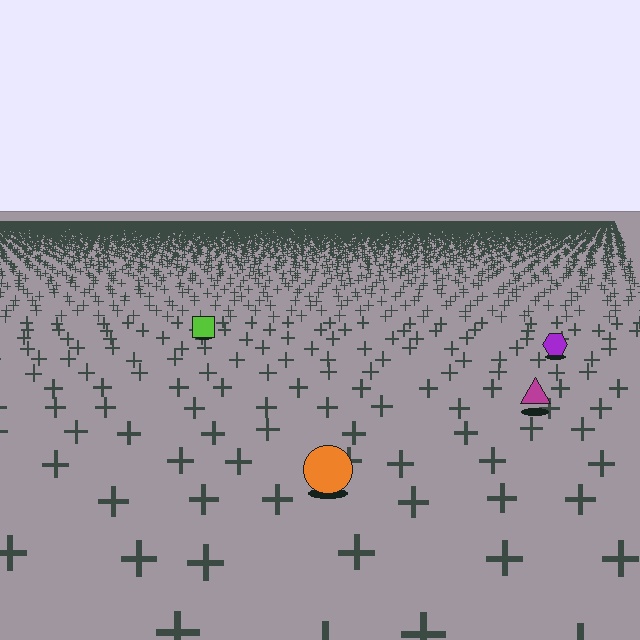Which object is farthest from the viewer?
The lime square is farthest from the viewer. It appears smaller and the ground texture around it is denser.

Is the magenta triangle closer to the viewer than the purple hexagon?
Yes. The magenta triangle is closer — you can tell from the texture gradient: the ground texture is coarser near it.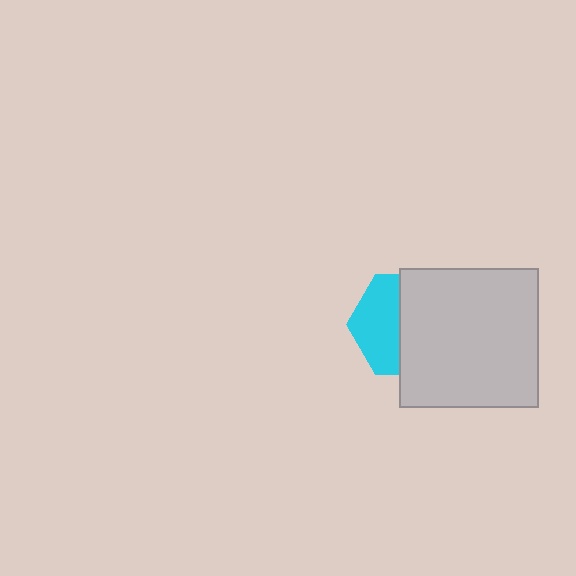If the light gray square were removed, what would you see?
You would see the complete cyan hexagon.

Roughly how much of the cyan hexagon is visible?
A small part of it is visible (roughly 45%).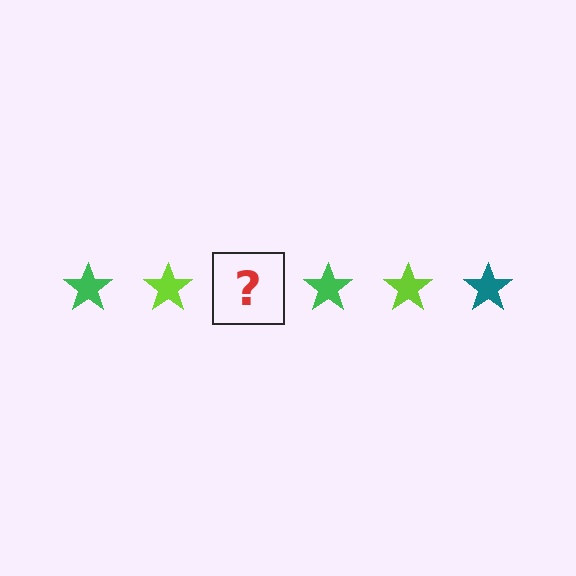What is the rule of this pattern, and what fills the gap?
The rule is that the pattern cycles through green, lime, teal stars. The gap should be filled with a teal star.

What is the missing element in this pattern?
The missing element is a teal star.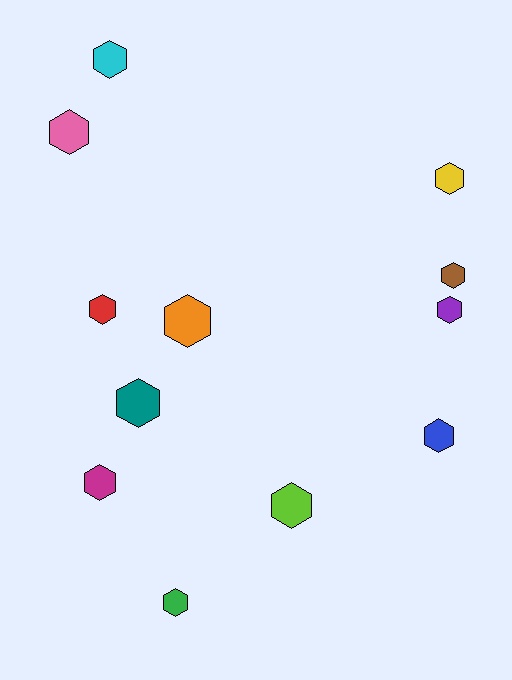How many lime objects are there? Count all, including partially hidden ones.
There is 1 lime object.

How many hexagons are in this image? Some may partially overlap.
There are 12 hexagons.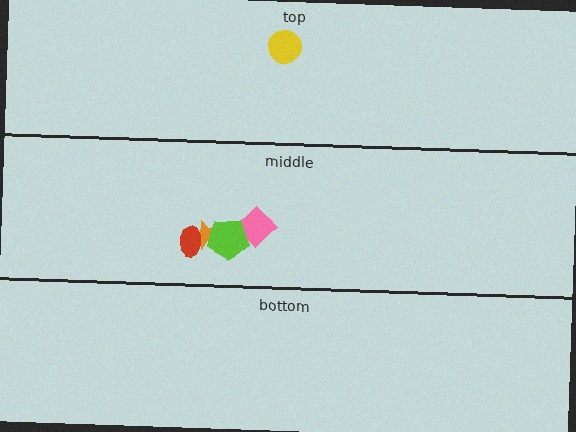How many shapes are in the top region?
1.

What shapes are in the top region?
The yellow circle.